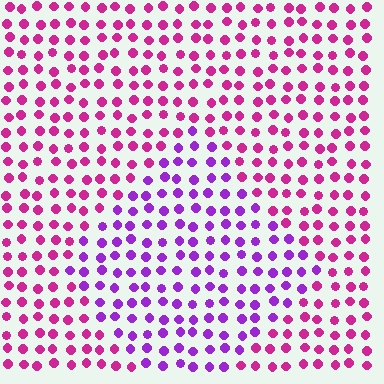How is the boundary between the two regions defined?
The boundary is defined purely by a slight shift in hue (about 39 degrees). Spacing, size, and orientation are identical on both sides.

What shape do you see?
I see a diamond.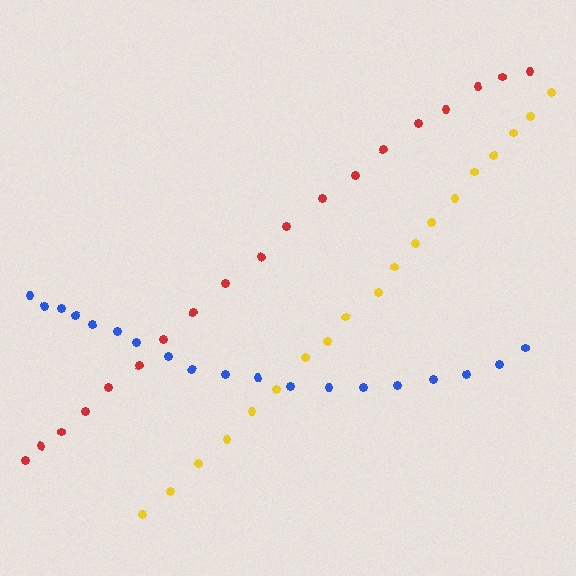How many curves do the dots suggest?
There are 3 distinct paths.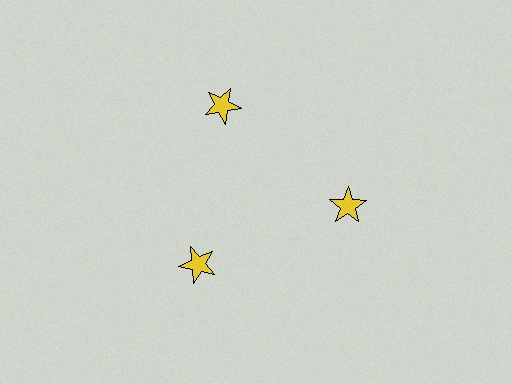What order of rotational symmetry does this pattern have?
This pattern has 3-fold rotational symmetry.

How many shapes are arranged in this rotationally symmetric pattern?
There are 3 shapes, arranged in 3 groups of 1.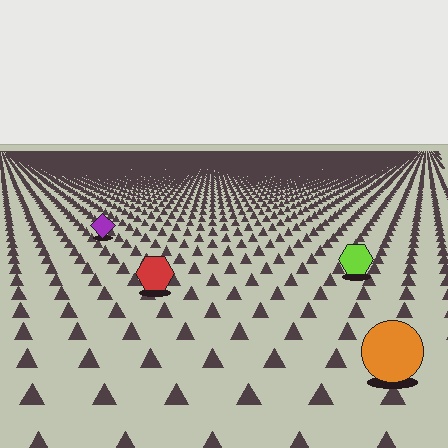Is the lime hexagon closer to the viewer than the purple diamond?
Yes. The lime hexagon is closer — you can tell from the texture gradient: the ground texture is coarser near it.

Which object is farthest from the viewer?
The purple diamond is farthest from the viewer. It appears smaller and the ground texture around it is denser.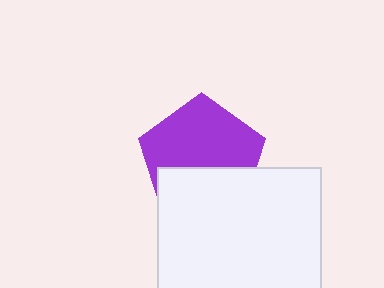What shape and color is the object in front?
The object in front is a white square.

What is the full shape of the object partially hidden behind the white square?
The partially hidden object is a purple pentagon.